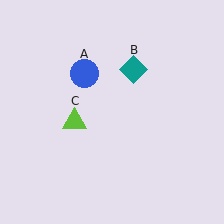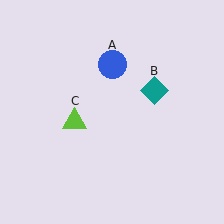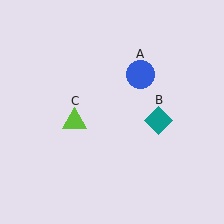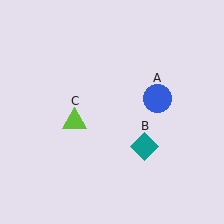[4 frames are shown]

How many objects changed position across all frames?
2 objects changed position: blue circle (object A), teal diamond (object B).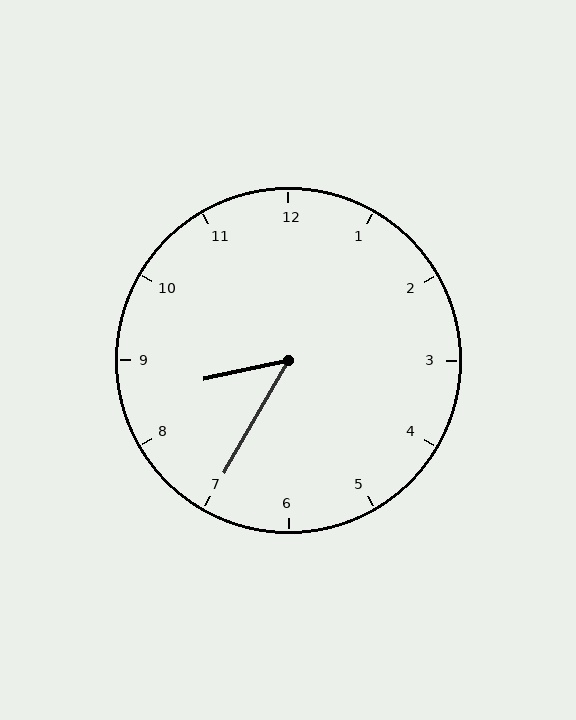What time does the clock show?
8:35.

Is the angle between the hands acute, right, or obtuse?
It is acute.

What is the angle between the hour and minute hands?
Approximately 48 degrees.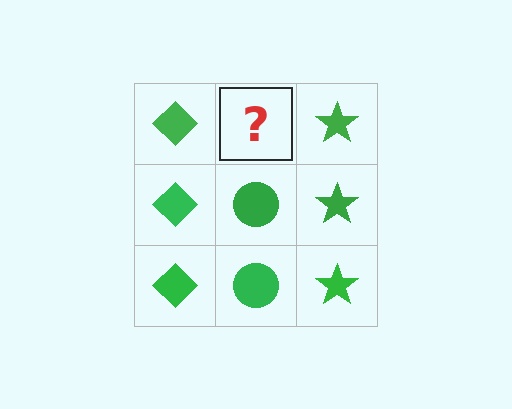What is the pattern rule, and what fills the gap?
The rule is that each column has a consistent shape. The gap should be filled with a green circle.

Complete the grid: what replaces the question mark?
The question mark should be replaced with a green circle.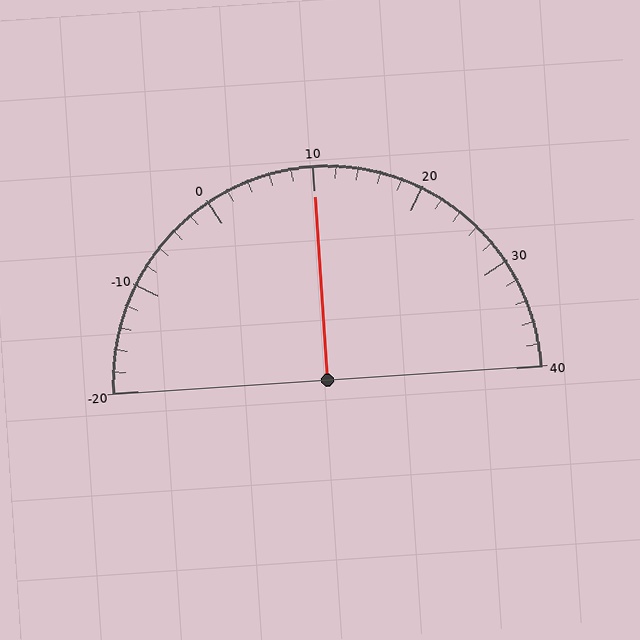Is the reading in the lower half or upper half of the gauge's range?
The reading is in the upper half of the range (-20 to 40).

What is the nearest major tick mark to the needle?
The nearest major tick mark is 10.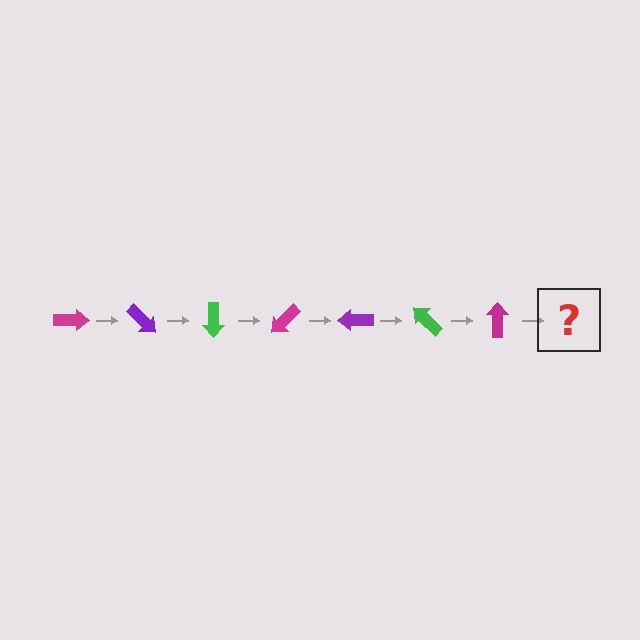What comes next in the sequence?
The next element should be a purple arrow, rotated 315 degrees from the start.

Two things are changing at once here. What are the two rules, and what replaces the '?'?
The two rules are that it rotates 45 degrees each step and the color cycles through magenta, purple, and green. The '?' should be a purple arrow, rotated 315 degrees from the start.